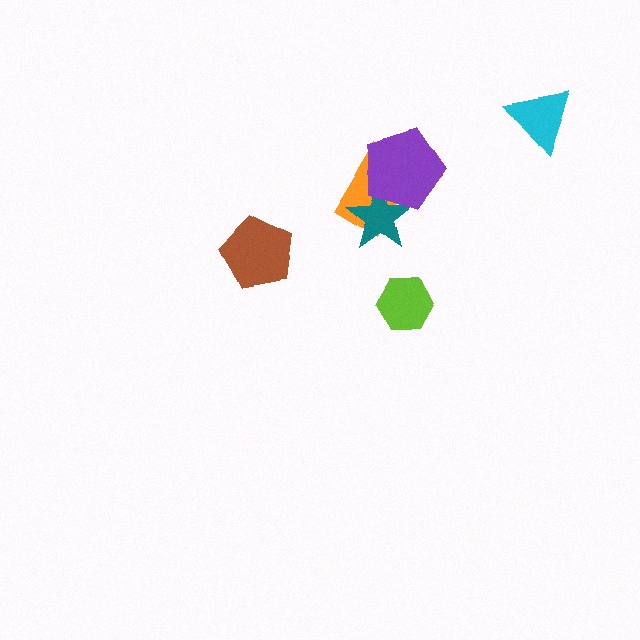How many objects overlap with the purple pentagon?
2 objects overlap with the purple pentagon.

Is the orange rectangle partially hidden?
Yes, it is partially covered by another shape.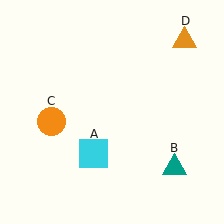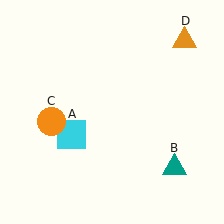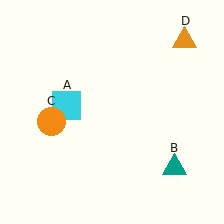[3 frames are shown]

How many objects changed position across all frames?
1 object changed position: cyan square (object A).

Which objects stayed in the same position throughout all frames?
Teal triangle (object B) and orange circle (object C) and orange triangle (object D) remained stationary.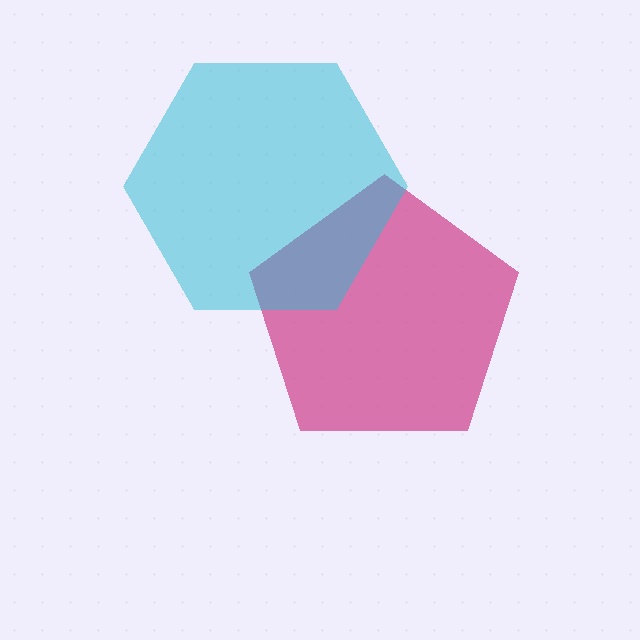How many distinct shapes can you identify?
There are 2 distinct shapes: a magenta pentagon, a cyan hexagon.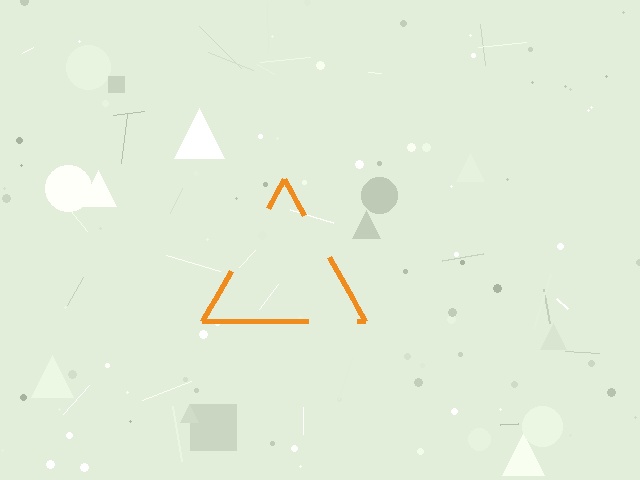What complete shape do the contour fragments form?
The contour fragments form a triangle.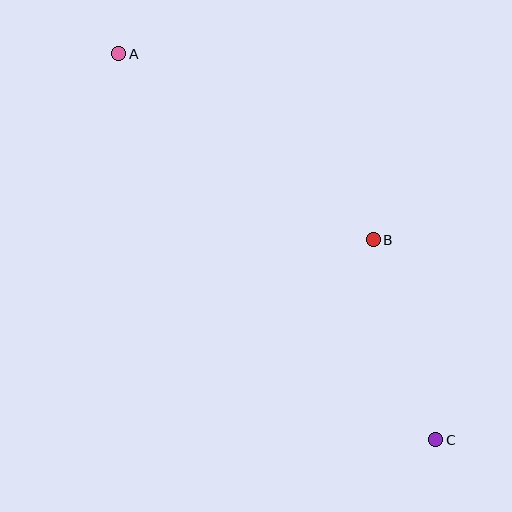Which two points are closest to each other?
Points B and C are closest to each other.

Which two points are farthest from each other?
Points A and C are farthest from each other.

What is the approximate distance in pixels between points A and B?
The distance between A and B is approximately 316 pixels.